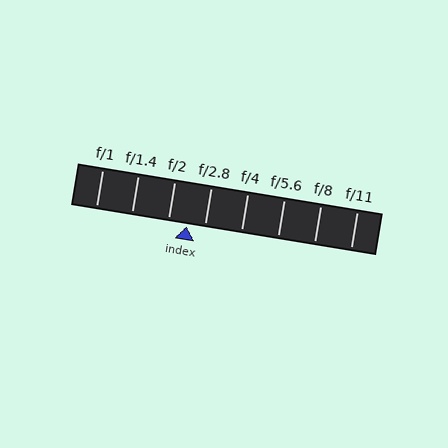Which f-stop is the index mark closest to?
The index mark is closest to f/2.8.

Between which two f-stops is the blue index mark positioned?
The index mark is between f/2 and f/2.8.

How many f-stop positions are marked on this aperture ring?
There are 8 f-stop positions marked.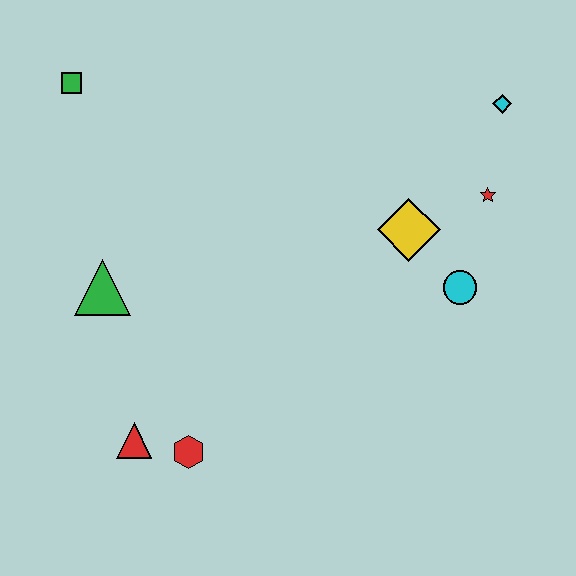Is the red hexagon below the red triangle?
Yes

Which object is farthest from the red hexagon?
The cyan diamond is farthest from the red hexagon.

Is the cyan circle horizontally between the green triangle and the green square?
No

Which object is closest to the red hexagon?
The red triangle is closest to the red hexagon.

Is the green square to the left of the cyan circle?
Yes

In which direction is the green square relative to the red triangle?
The green square is above the red triangle.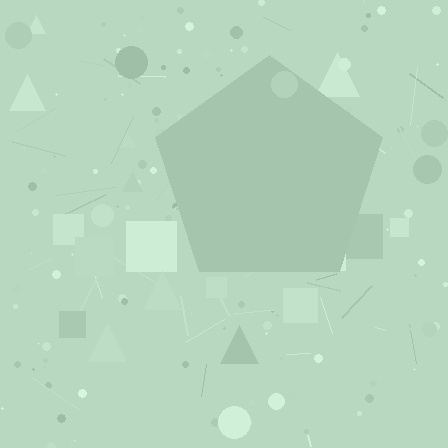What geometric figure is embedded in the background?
A pentagon is embedded in the background.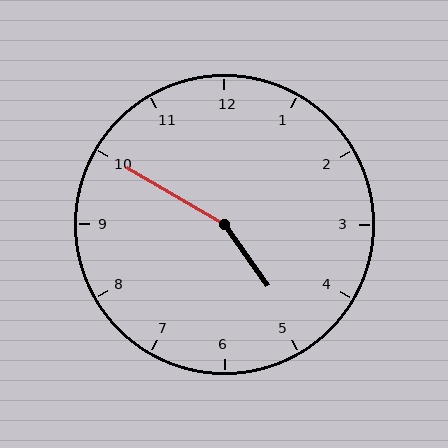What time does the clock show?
4:50.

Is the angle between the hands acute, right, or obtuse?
It is obtuse.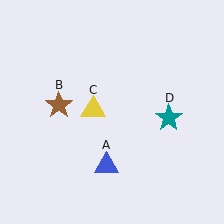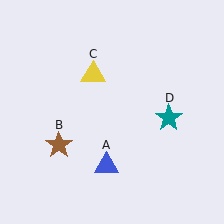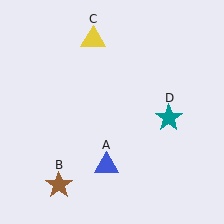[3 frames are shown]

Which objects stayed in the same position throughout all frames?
Blue triangle (object A) and teal star (object D) remained stationary.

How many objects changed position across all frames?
2 objects changed position: brown star (object B), yellow triangle (object C).